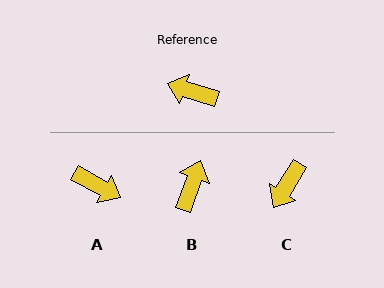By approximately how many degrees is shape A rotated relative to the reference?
Approximately 169 degrees counter-clockwise.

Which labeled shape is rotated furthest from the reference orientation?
A, about 169 degrees away.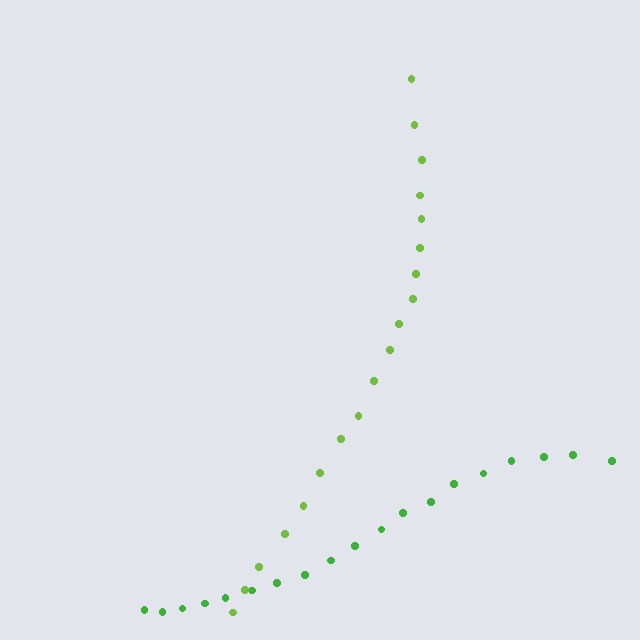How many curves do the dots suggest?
There are 2 distinct paths.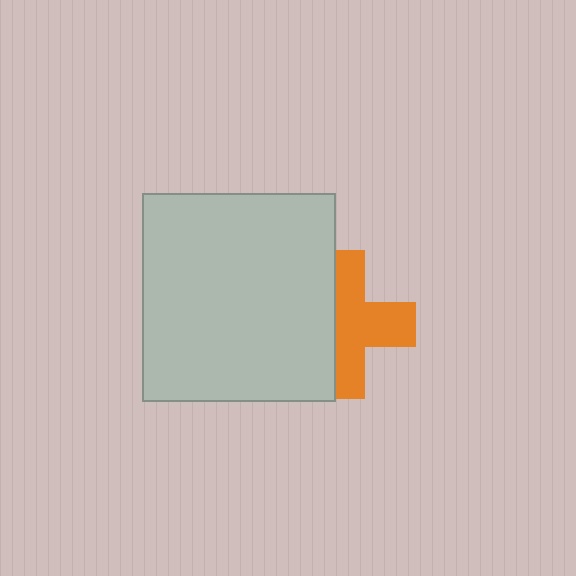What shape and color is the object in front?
The object in front is a light gray rectangle.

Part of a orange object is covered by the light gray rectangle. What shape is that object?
It is a cross.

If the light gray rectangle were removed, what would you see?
You would see the complete orange cross.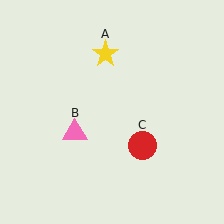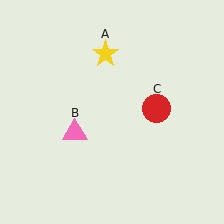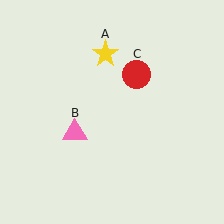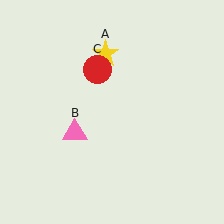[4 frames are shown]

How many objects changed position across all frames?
1 object changed position: red circle (object C).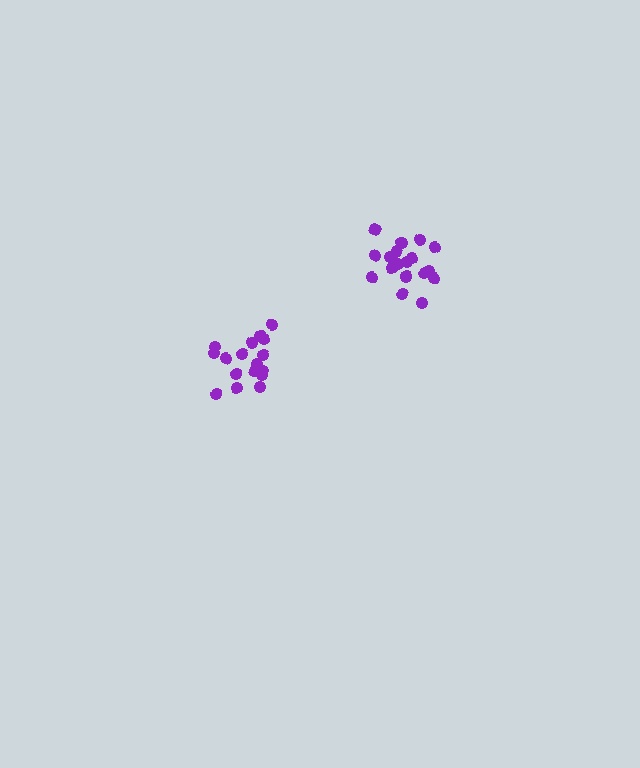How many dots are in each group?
Group 1: 18 dots, Group 2: 18 dots (36 total).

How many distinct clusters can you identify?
There are 2 distinct clusters.